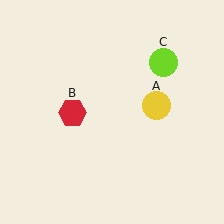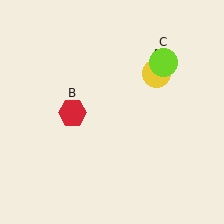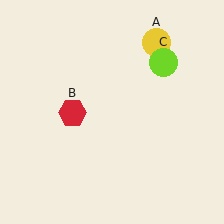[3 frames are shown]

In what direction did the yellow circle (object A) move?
The yellow circle (object A) moved up.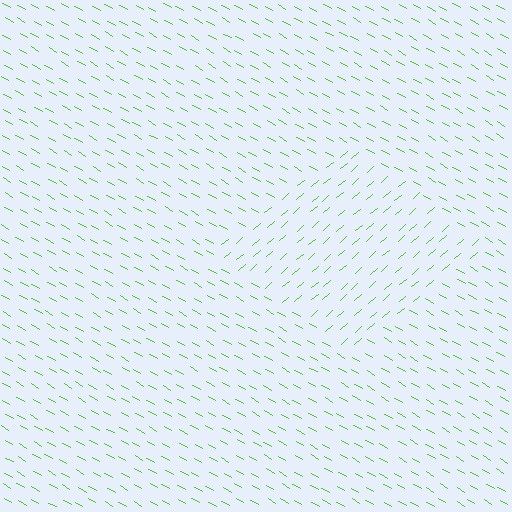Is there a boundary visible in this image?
Yes, there is a texture boundary formed by a change in line orientation.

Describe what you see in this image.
The image is filled with small lime line segments. A diamond region in the image has lines oriented differently from the surrounding lines, creating a visible texture boundary.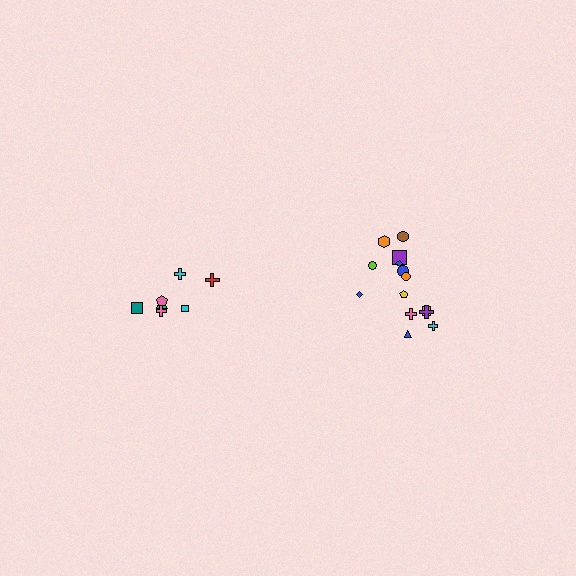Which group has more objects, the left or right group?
The right group.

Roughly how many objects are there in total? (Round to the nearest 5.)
Roughly 20 objects in total.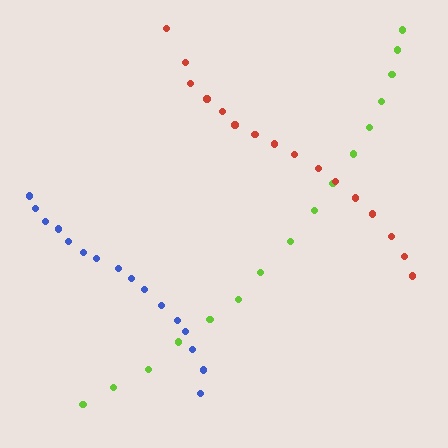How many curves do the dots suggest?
There are 3 distinct paths.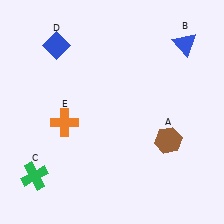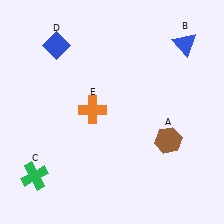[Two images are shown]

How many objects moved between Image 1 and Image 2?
1 object moved between the two images.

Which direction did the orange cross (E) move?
The orange cross (E) moved right.